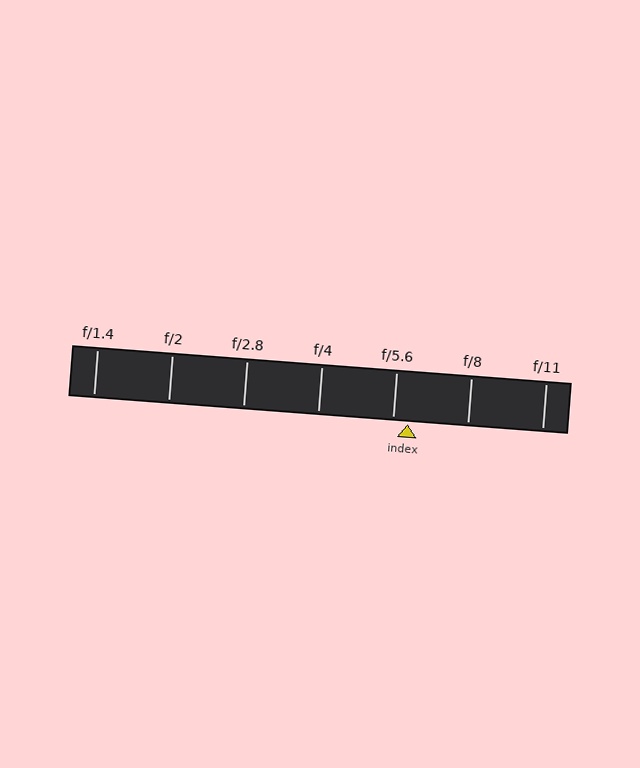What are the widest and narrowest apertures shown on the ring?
The widest aperture shown is f/1.4 and the narrowest is f/11.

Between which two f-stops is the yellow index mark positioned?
The index mark is between f/5.6 and f/8.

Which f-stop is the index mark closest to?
The index mark is closest to f/5.6.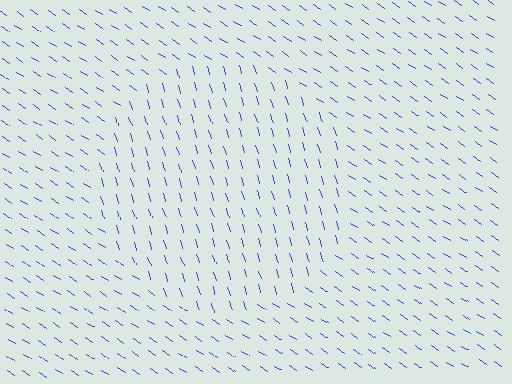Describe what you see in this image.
The image is filled with small blue line segments. A circle region in the image has lines oriented differently from the surrounding lines, creating a visible texture boundary.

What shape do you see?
I see a circle.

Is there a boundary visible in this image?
Yes, there is a texture boundary formed by a change in line orientation.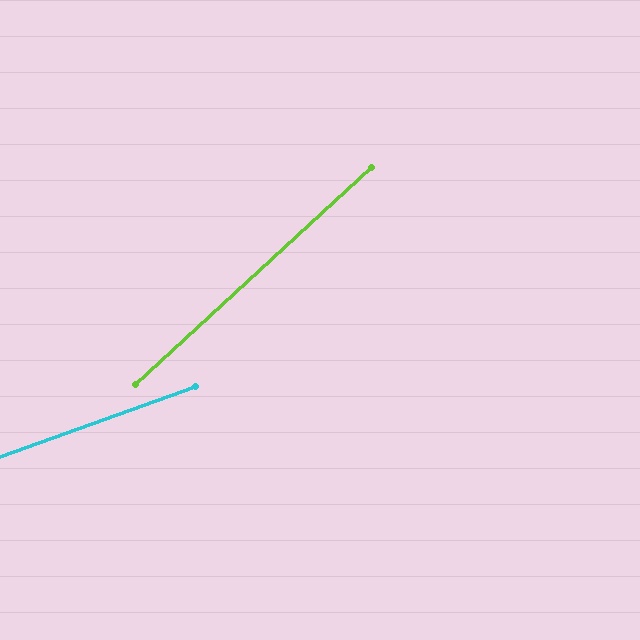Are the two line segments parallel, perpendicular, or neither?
Neither parallel nor perpendicular — they differ by about 23°.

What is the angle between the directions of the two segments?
Approximately 23 degrees.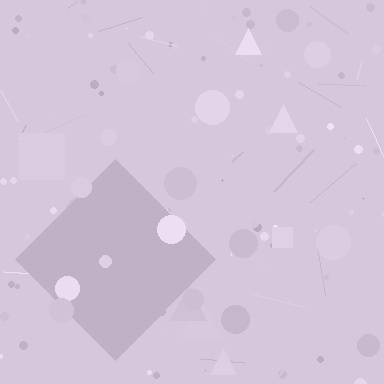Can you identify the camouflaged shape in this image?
The camouflaged shape is a diamond.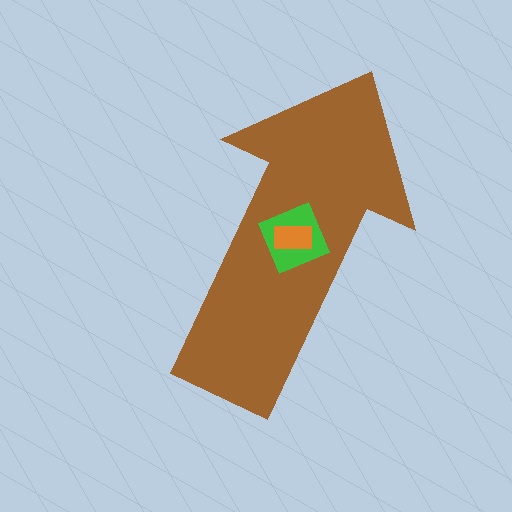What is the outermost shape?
The brown arrow.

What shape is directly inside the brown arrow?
The green square.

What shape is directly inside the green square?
The orange rectangle.